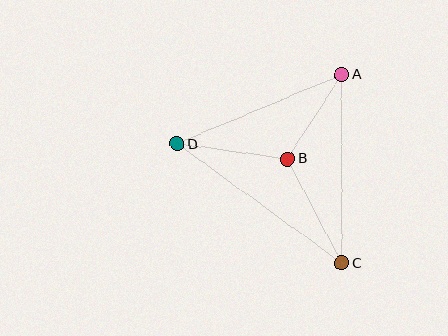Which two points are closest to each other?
Points A and B are closest to each other.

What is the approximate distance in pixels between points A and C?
The distance between A and C is approximately 188 pixels.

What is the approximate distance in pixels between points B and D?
The distance between B and D is approximately 112 pixels.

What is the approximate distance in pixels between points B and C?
The distance between B and C is approximately 118 pixels.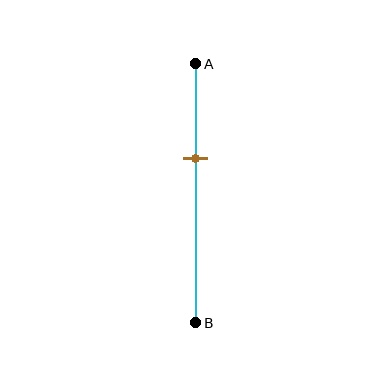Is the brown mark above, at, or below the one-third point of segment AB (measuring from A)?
The brown mark is below the one-third point of segment AB.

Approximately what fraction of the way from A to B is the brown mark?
The brown mark is approximately 35% of the way from A to B.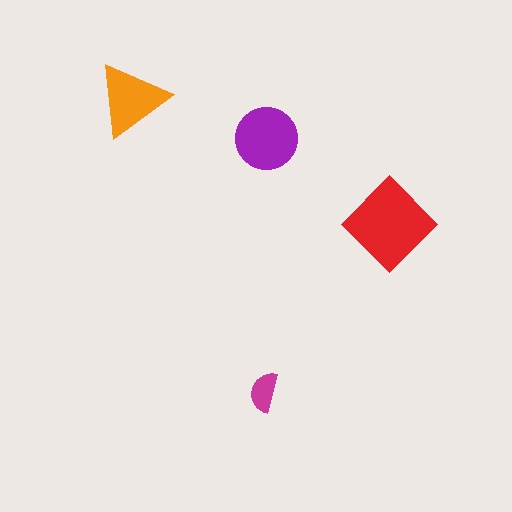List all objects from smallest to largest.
The magenta semicircle, the orange triangle, the purple circle, the red diamond.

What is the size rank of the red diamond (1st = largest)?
1st.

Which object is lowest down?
The magenta semicircle is bottommost.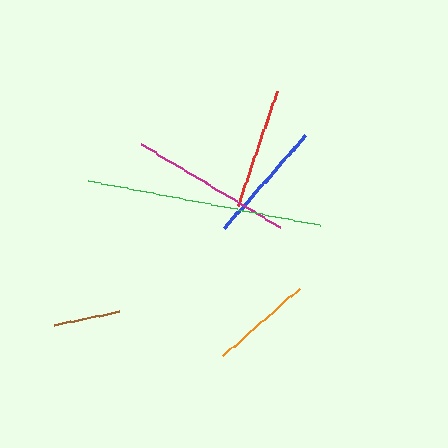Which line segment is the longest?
The green line is the longest at approximately 235 pixels.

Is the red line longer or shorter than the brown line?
The red line is longer than the brown line.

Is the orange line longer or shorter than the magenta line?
The magenta line is longer than the orange line.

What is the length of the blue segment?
The blue segment is approximately 124 pixels long.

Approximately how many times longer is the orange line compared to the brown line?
The orange line is approximately 1.5 times the length of the brown line.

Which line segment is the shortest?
The brown line is the shortest at approximately 66 pixels.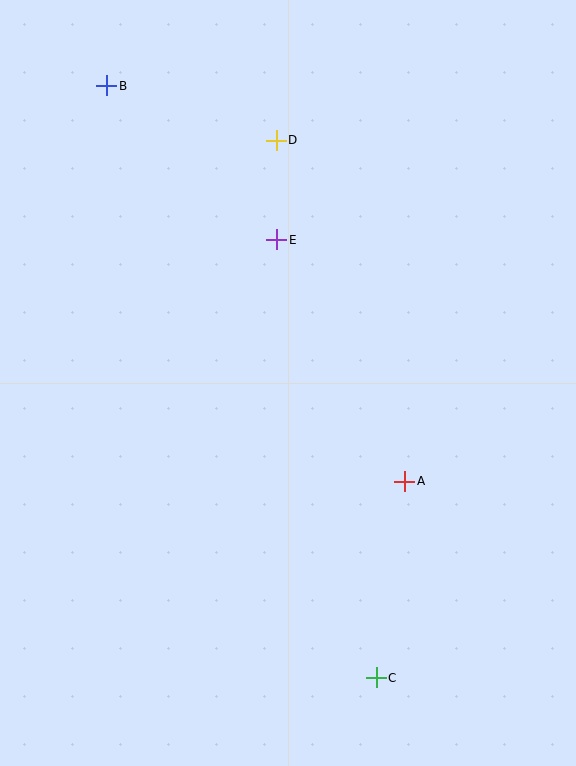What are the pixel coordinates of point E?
Point E is at (277, 240).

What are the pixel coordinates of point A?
Point A is at (405, 481).